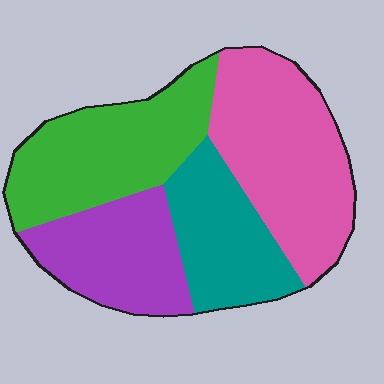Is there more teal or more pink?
Pink.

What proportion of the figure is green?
Green takes up between a quarter and a half of the figure.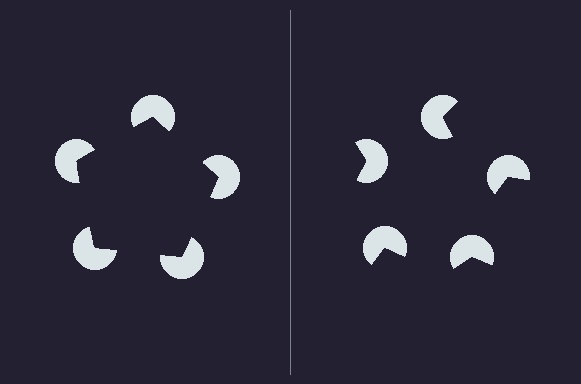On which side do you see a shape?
An illusory pentagon appears on the left side. On the right side the wedge cuts are rotated, so no coherent shape forms.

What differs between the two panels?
The pac-man discs are positioned identically on both sides; only the wedge orientations differ. On the left they align to a pentagon; on the right they are misaligned.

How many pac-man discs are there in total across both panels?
10 — 5 on each side.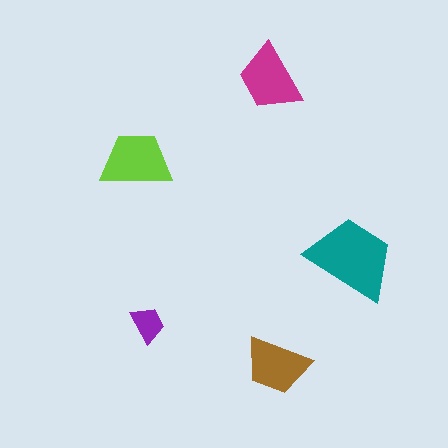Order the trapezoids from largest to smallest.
the teal one, the lime one, the magenta one, the brown one, the purple one.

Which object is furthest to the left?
The lime trapezoid is leftmost.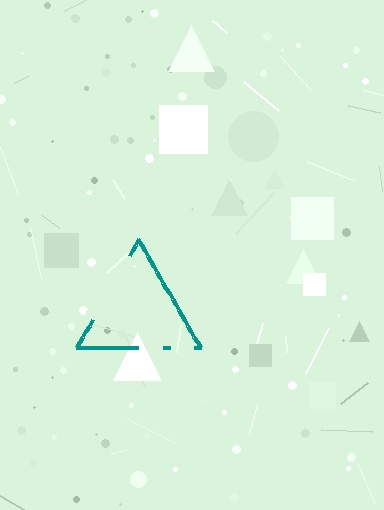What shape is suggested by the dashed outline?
The dashed outline suggests a triangle.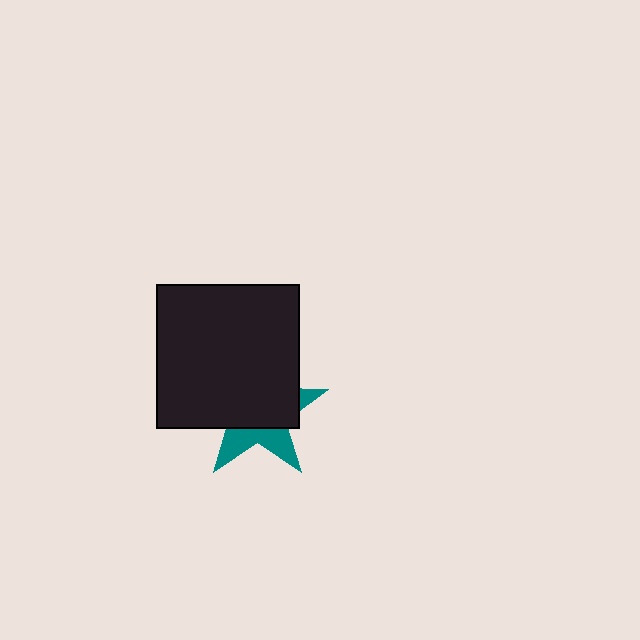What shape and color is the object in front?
The object in front is a black square.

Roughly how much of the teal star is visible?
A small part of it is visible (roughly 34%).